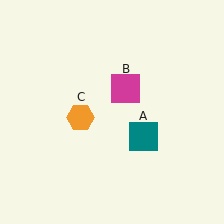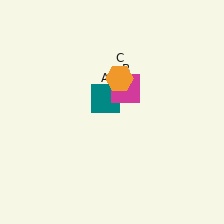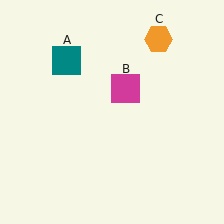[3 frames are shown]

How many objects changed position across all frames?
2 objects changed position: teal square (object A), orange hexagon (object C).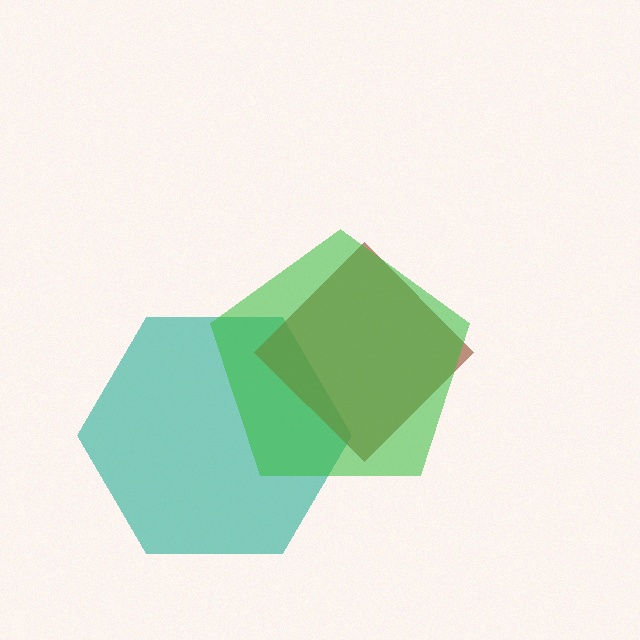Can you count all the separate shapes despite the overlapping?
Yes, there are 3 separate shapes.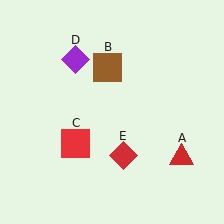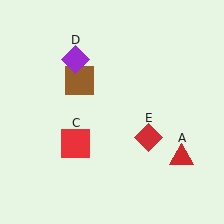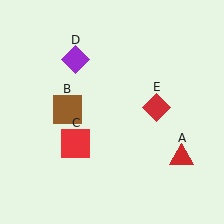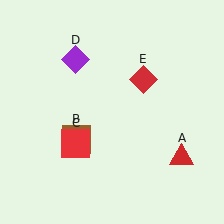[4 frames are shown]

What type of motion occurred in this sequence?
The brown square (object B), red diamond (object E) rotated counterclockwise around the center of the scene.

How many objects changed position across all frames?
2 objects changed position: brown square (object B), red diamond (object E).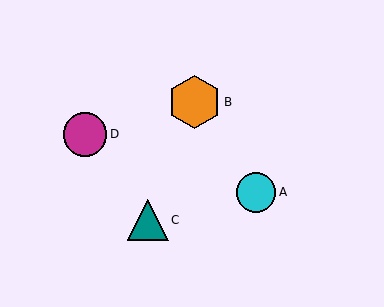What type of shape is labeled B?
Shape B is an orange hexagon.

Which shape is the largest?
The orange hexagon (labeled B) is the largest.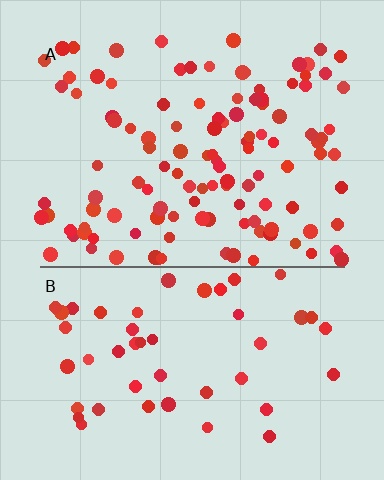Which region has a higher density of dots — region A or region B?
A (the top).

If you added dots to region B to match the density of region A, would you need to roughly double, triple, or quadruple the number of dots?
Approximately double.